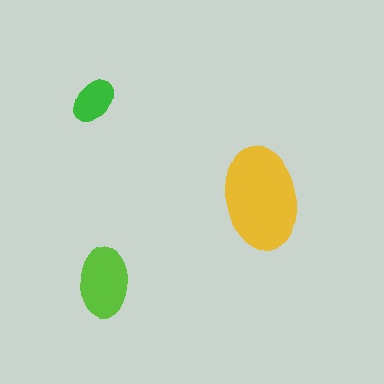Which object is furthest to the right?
The yellow ellipse is rightmost.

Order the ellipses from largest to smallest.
the yellow one, the lime one, the green one.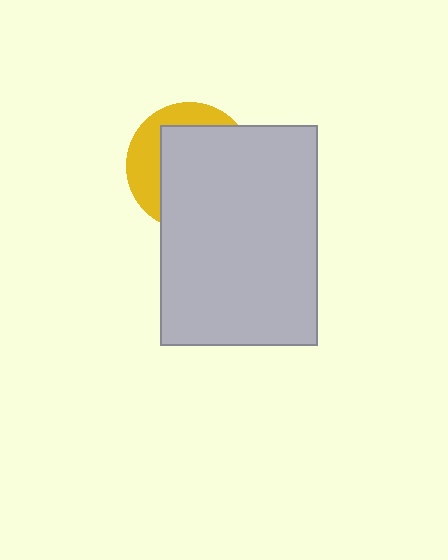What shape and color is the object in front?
The object in front is a light gray rectangle.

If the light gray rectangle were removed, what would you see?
You would see the complete yellow circle.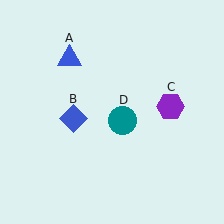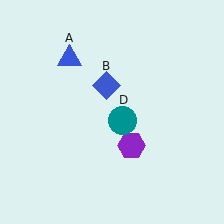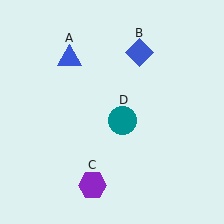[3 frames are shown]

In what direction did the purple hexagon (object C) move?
The purple hexagon (object C) moved down and to the left.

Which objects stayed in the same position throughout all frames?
Blue triangle (object A) and teal circle (object D) remained stationary.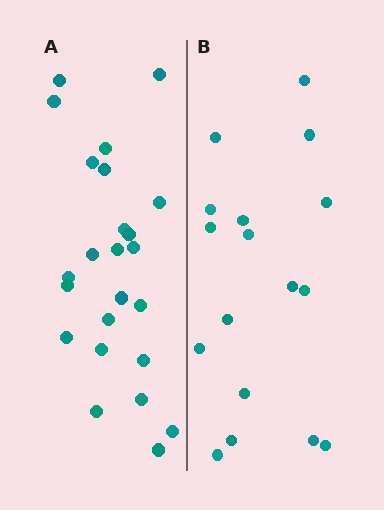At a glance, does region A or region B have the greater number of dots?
Region A (the left region) has more dots.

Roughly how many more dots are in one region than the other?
Region A has roughly 8 or so more dots than region B.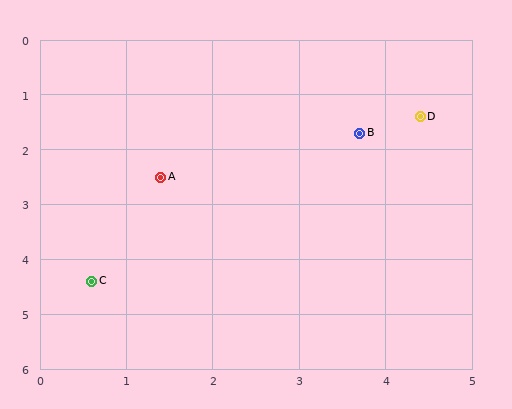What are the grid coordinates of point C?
Point C is at approximately (0.6, 4.4).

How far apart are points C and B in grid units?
Points C and B are about 4.1 grid units apart.